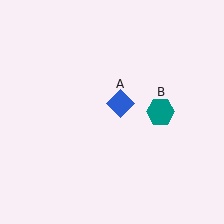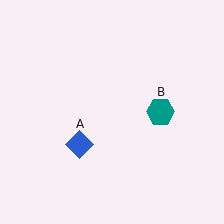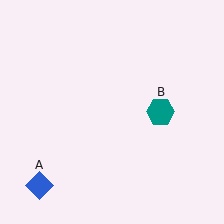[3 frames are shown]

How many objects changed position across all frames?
1 object changed position: blue diamond (object A).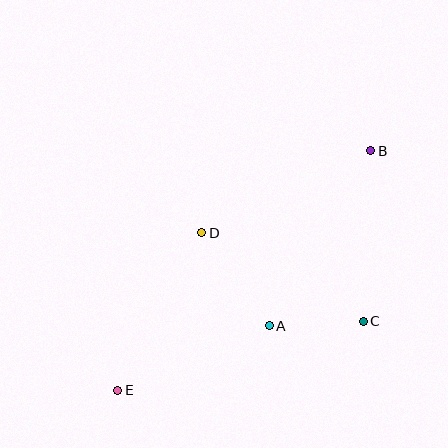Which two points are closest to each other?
Points A and C are closest to each other.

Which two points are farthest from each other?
Points B and E are farthest from each other.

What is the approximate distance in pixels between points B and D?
The distance between B and D is approximately 188 pixels.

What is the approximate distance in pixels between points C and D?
The distance between C and D is approximately 184 pixels.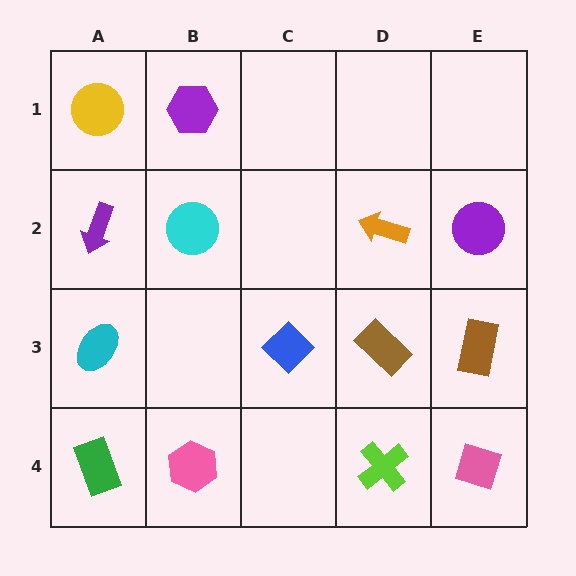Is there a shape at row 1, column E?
No, that cell is empty.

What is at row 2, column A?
A purple arrow.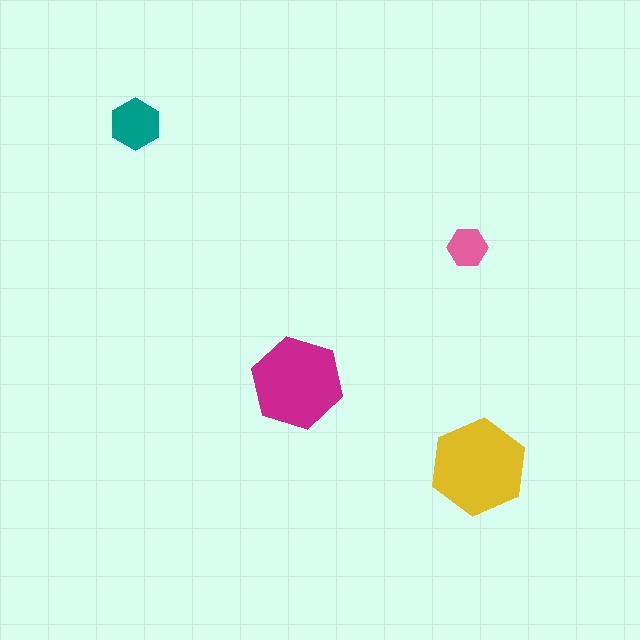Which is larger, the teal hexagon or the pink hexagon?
The teal one.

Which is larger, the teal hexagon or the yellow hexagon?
The yellow one.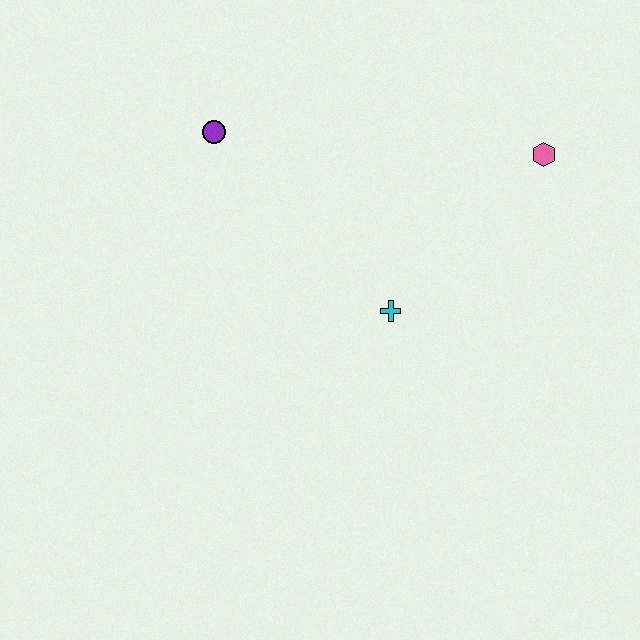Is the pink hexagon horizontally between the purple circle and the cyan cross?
No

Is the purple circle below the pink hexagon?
No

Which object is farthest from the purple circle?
The pink hexagon is farthest from the purple circle.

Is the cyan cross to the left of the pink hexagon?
Yes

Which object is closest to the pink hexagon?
The cyan cross is closest to the pink hexagon.